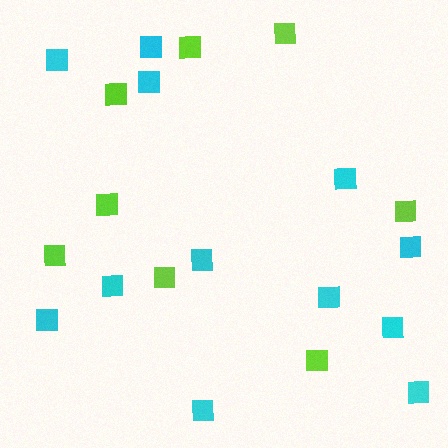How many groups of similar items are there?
There are 2 groups: one group of lime squares (8) and one group of cyan squares (12).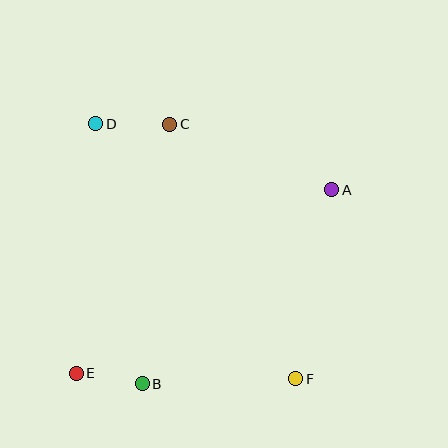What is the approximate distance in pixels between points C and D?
The distance between C and D is approximately 74 pixels.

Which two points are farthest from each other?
Points D and F are farthest from each other.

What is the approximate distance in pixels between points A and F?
The distance between A and F is approximately 193 pixels.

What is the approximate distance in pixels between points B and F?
The distance between B and F is approximately 154 pixels.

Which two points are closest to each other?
Points B and E are closest to each other.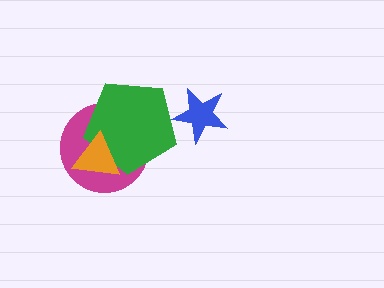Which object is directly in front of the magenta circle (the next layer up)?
The green pentagon is directly in front of the magenta circle.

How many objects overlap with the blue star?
1 object overlaps with the blue star.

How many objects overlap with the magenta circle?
2 objects overlap with the magenta circle.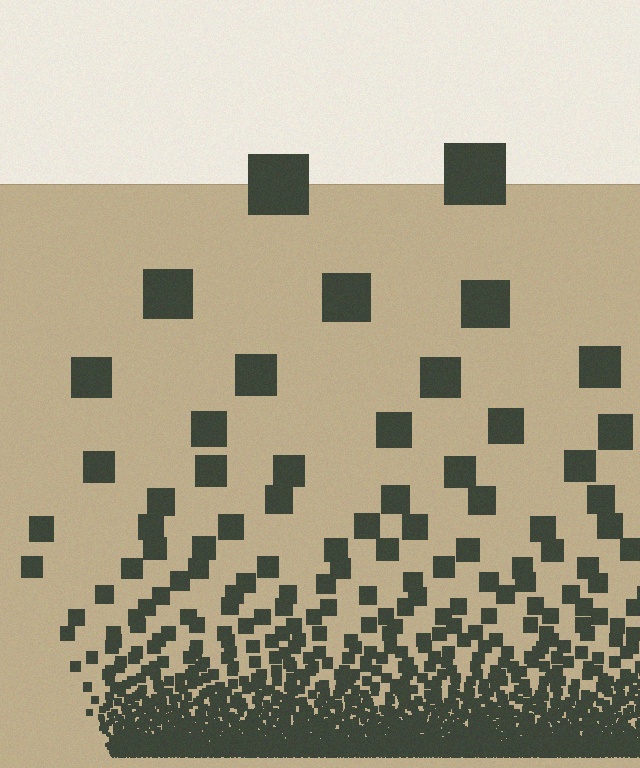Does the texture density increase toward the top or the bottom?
Density increases toward the bottom.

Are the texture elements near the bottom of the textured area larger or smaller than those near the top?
Smaller. The gradient is inverted — elements near the bottom are smaller and denser.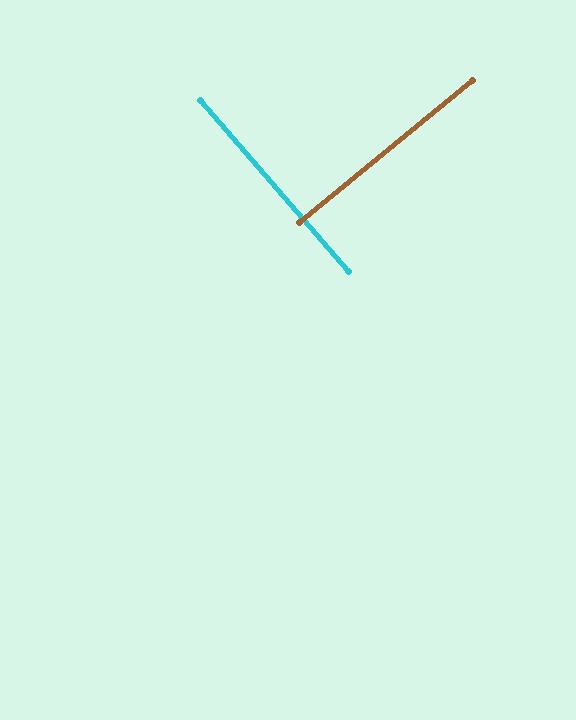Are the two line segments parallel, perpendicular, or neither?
Perpendicular — they meet at approximately 89°.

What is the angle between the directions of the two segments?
Approximately 89 degrees.